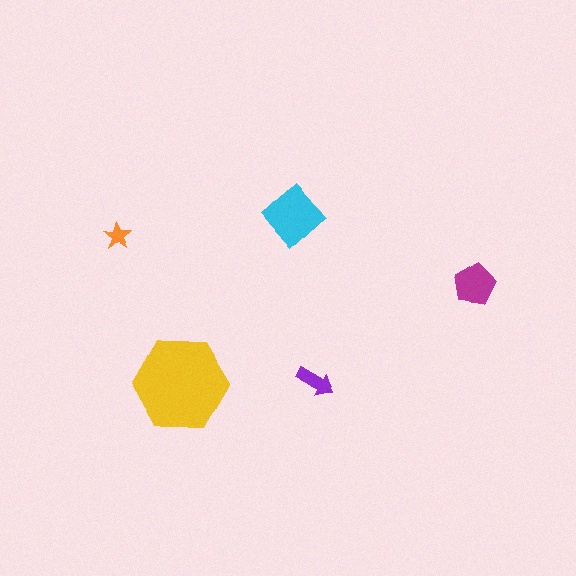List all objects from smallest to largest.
The orange star, the purple arrow, the magenta pentagon, the cyan diamond, the yellow hexagon.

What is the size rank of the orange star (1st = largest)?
5th.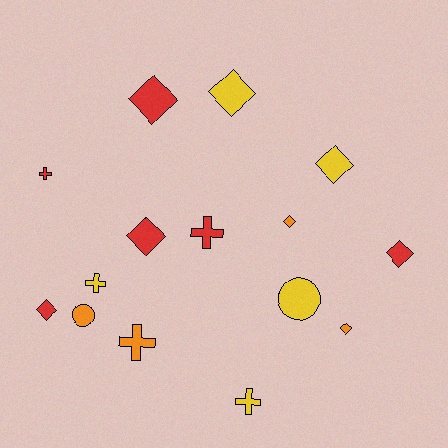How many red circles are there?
There are no red circles.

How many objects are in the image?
There are 15 objects.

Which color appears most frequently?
Red, with 6 objects.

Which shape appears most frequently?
Diamond, with 8 objects.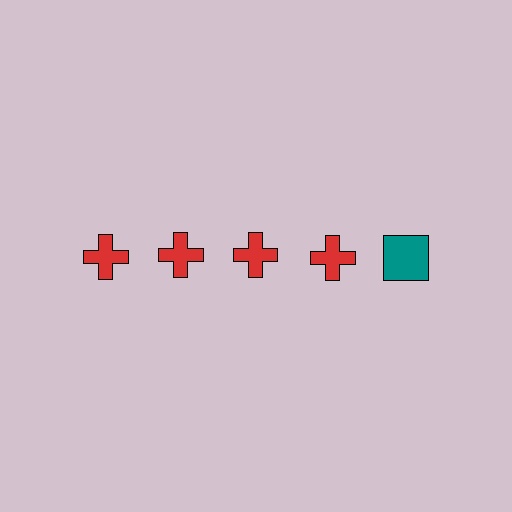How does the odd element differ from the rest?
It differs in both color (teal instead of red) and shape (square instead of cross).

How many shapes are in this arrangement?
There are 5 shapes arranged in a grid pattern.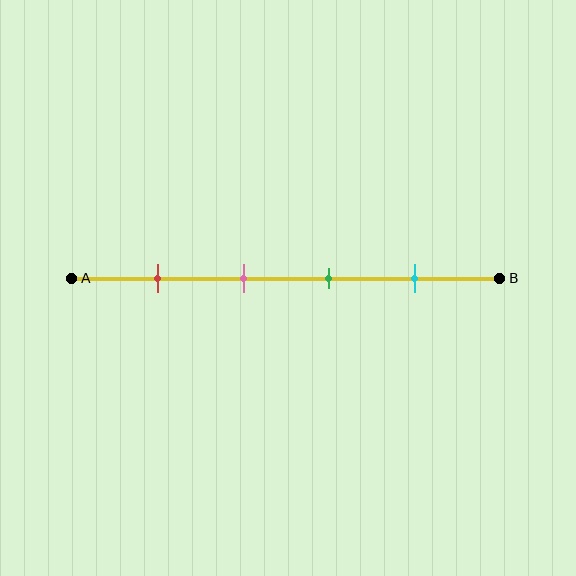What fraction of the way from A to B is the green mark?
The green mark is approximately 60% (0.6) of the way from A to B.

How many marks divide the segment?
There are 4 marks dividing the segment.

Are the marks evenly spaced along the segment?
Yes, the marks are approximately evenly spaced.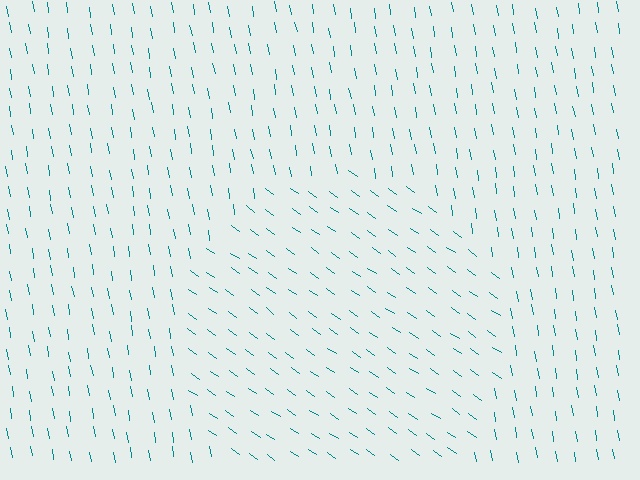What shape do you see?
I see a circle.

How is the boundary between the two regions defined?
The boundary is defined purely by a change in line orientation (approximately 45 degrees difference). All lines are the same color and thickness.